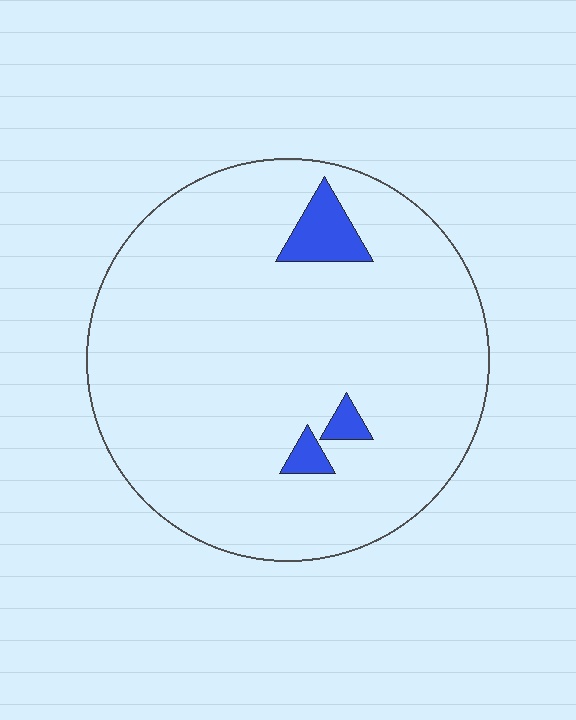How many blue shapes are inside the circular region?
3.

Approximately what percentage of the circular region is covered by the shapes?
Approximately 5%.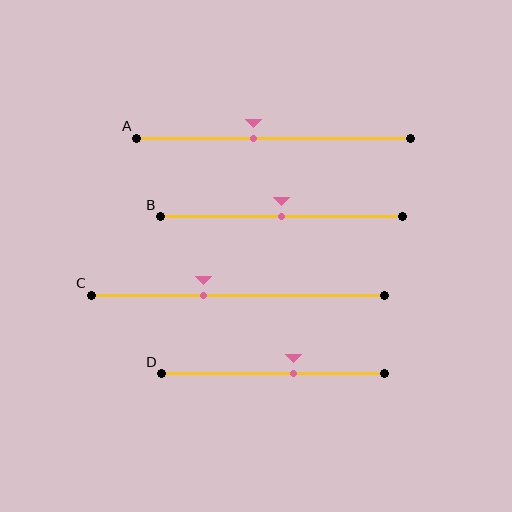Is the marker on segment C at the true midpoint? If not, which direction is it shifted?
No, the marker on segment C is shifted to the left by about 12% of the segment length.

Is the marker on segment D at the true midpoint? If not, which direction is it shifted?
No, the marker on segment D is shifted to the right by about 9% of the segment length.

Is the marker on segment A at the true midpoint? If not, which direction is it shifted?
No, the marker on segment A is shifted to the left by about 7% of the segment length.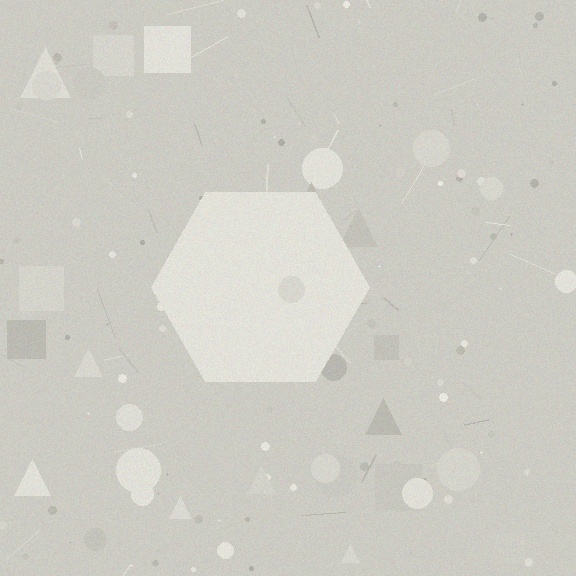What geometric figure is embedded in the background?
A hexagon is embedded in the background.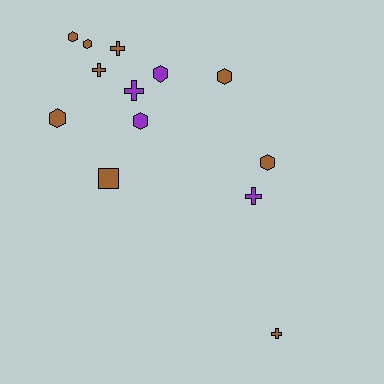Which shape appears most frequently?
Hexagon, with 7 objects.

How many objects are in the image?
There are 13 objects.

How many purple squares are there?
There are no purple squares.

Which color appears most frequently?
Brown, with 9 objects.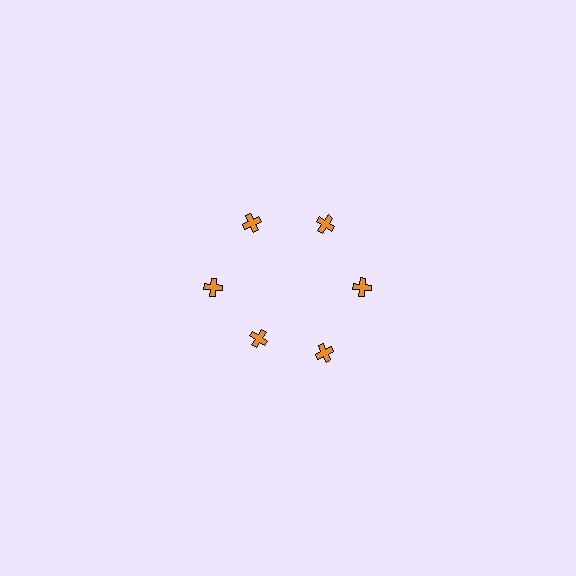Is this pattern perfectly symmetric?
No. The 6 orange crosses are arranged in a ring, but one element near the 7 o'clock position is pulled inward toward the center, breaking the 6-fold rotational symmetry.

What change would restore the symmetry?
The symmetry would be restored by moving it outward, back onto the ring so that all 6 crosses sit at equal angles and equal distance from the center.